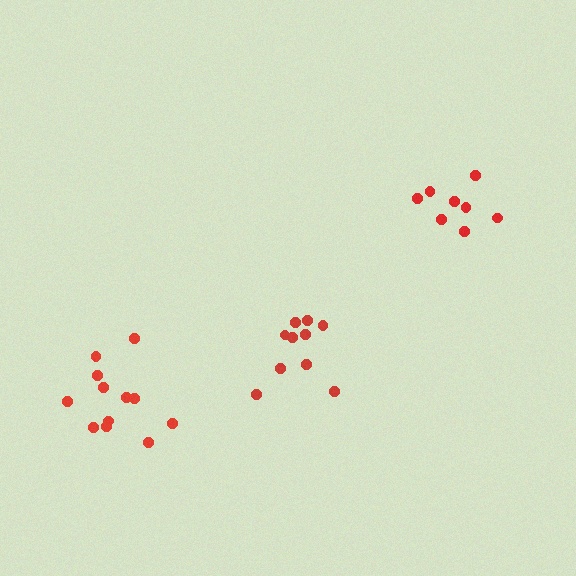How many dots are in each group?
Group 1: 10 dots, Group 2: 8 dots, Group 3: 12 dots (30 total).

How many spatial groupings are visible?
There are 3 spatial groupings.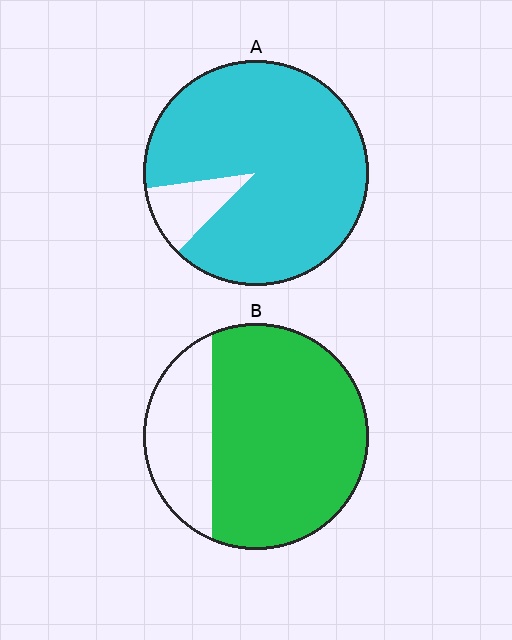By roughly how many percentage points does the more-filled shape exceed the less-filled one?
By roughly 15 percentage points (A over B).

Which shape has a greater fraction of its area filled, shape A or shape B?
Shape A.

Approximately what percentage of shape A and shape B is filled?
A is approximately 90% and B is approximately 75%.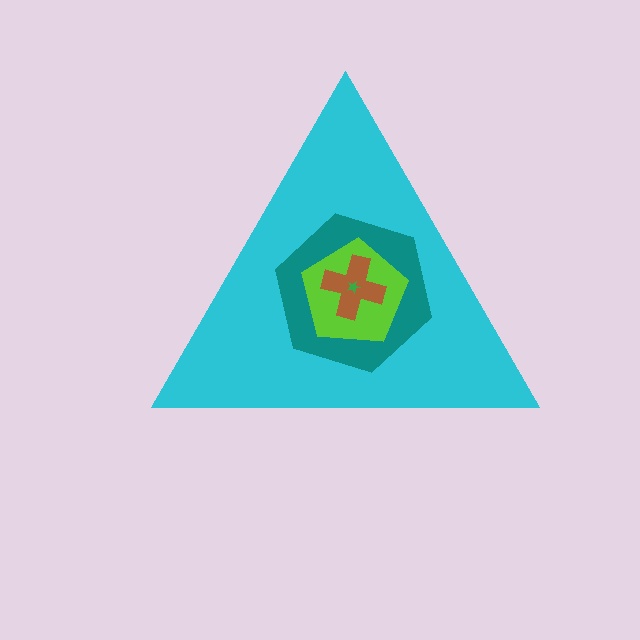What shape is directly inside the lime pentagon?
The brown cross.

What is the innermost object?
The green star.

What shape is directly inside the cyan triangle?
The teal hexagon.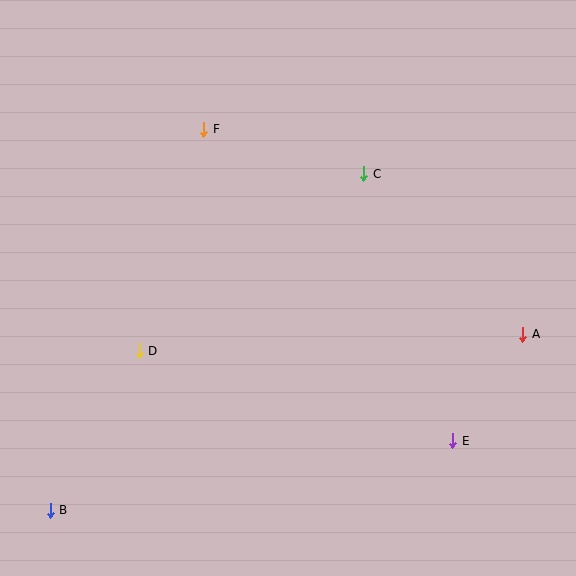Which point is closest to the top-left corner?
Point F is closest to the top-left corner.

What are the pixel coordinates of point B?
Point B is at (50, 510).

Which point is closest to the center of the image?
Point C at (364, 174) is closest to the center.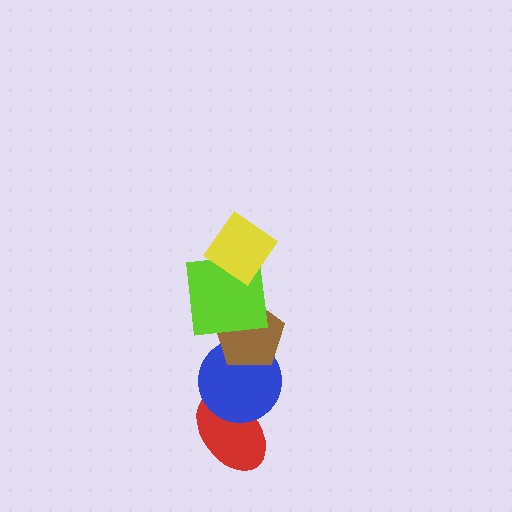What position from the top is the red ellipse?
The red ellipse is 5th from the top.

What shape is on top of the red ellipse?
The blue circle is on top of the red ellipse.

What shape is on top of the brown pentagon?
The lime square is on top of the brown pentagon.